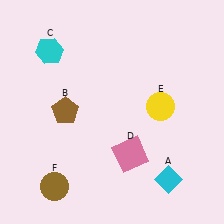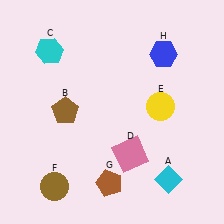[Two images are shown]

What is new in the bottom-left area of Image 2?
A brown pentagon (G) was added in the bottom-left area of Image 2.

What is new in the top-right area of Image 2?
A blue hexagon (H) was added in the top-right area of Image 2.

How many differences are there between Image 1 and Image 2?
There are 2 differences between the two images.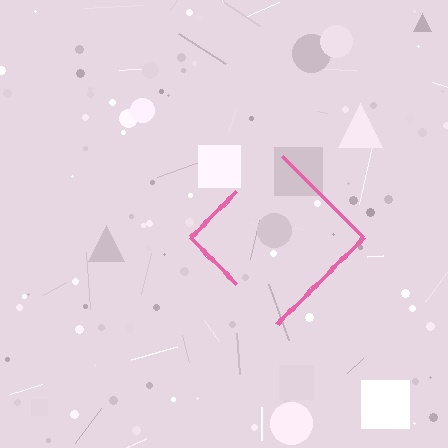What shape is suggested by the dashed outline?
The dashed outline suggests a diamond.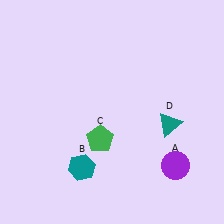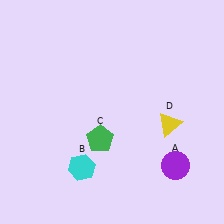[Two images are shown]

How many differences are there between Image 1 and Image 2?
There are 2 differences between the two images.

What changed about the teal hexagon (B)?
In Image 1, B is teal. In Image 2, it changed to cyan.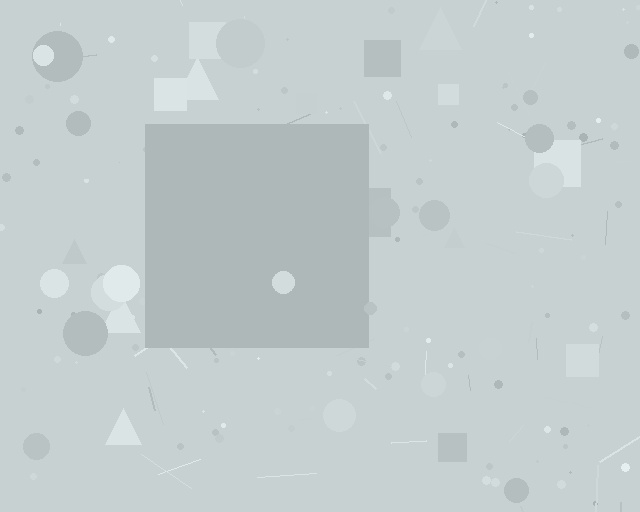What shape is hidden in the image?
A square is hidden in the image.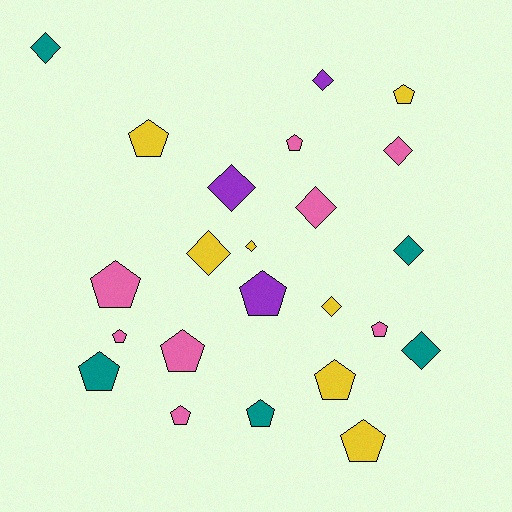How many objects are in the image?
There are 23 objects.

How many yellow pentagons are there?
There are 4 yellow pentagons.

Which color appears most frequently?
Pink, with 8 objects.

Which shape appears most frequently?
Pentagon, with 13 objects.